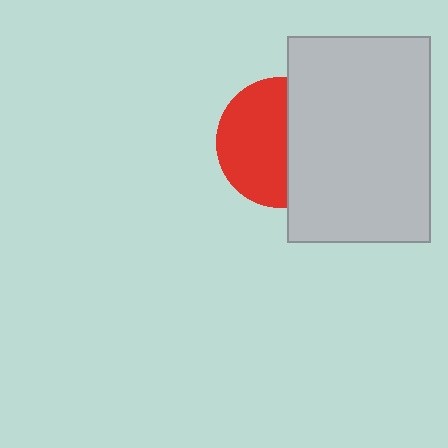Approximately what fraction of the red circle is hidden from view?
Roughly 44% of the red circle is hidden behind the light gray rectangle.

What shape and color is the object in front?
The object in front is a light gray rectangle.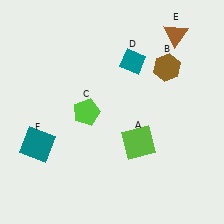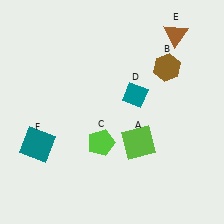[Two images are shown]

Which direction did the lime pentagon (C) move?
The lime pentagon (C) moved down.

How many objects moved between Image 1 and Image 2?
2 objects moved between the two images.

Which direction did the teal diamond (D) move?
The teal diamond (D) moved down.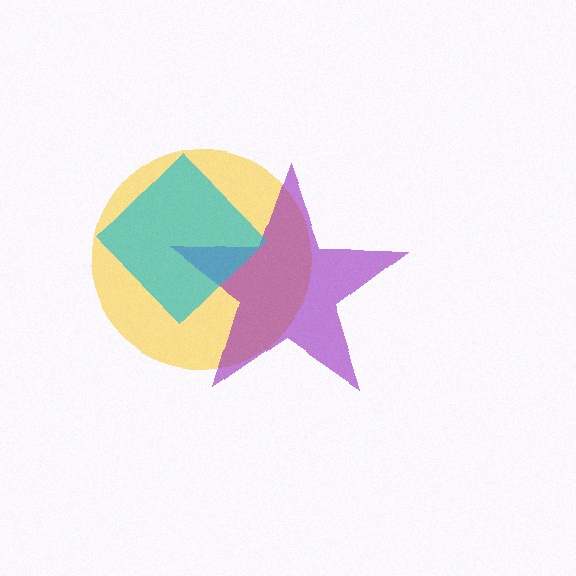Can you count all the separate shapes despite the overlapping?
Yes, there are 3 separate shapes.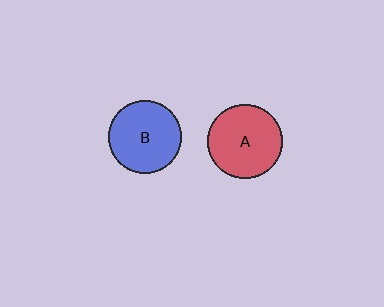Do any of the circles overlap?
No, none of the circles overlap.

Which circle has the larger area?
Circle A (red).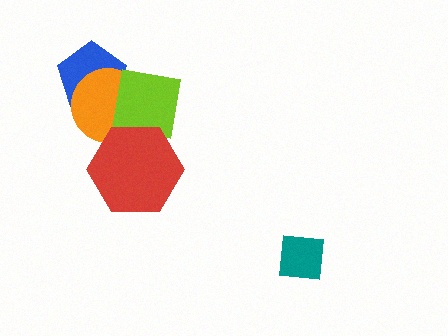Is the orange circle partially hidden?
Yes, it is partially covered by another shape.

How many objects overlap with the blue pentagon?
2 objects overlap with the blue pentagon.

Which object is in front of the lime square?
The red hexagon is in front of the lime square.